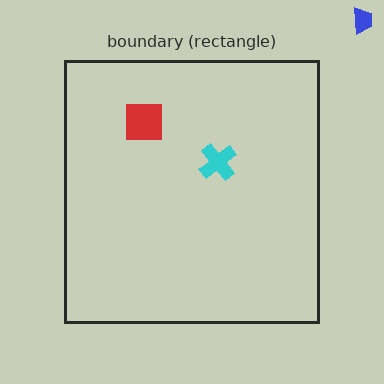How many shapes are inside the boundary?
2 inside, 1 outside.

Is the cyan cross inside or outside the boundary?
Inside.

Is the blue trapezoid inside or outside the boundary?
Outside.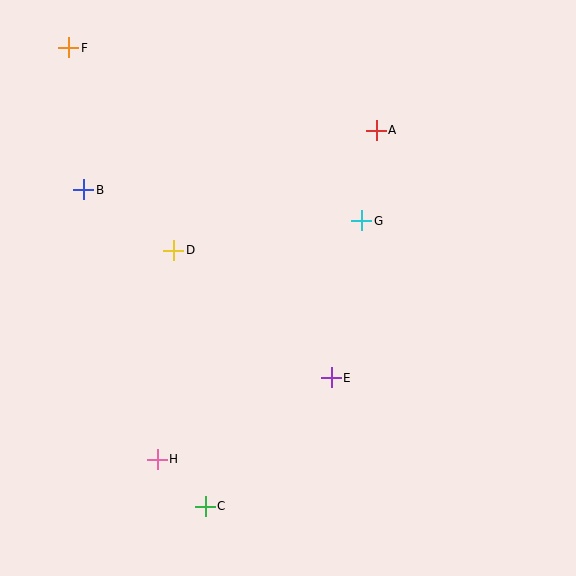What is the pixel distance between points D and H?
The distance between D and H is 209 pixels.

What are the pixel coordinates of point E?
Point E is at (331, 378).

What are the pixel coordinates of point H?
Point H is at (157, 459).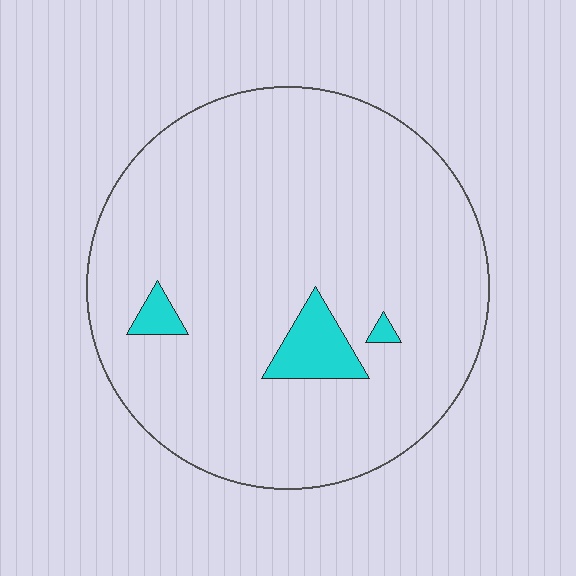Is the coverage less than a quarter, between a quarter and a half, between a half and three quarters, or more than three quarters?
Less than a quarter.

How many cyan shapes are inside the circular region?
3.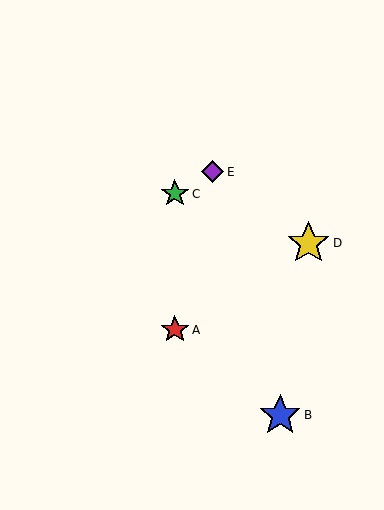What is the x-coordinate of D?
Object D is at x≈309.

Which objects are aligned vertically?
Objects A, C are aligned vertically.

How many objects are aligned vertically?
2 objects (A, C) are aligned vertically.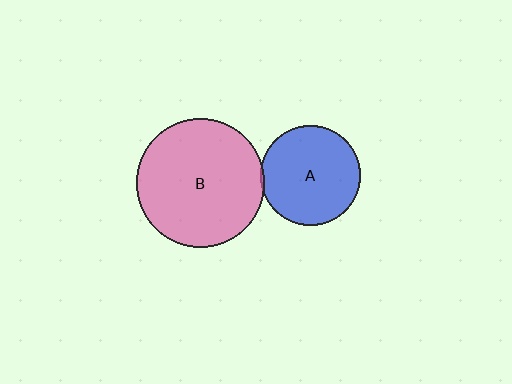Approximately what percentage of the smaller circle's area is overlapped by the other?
Approximately 5%.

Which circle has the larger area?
Circle B (pink).